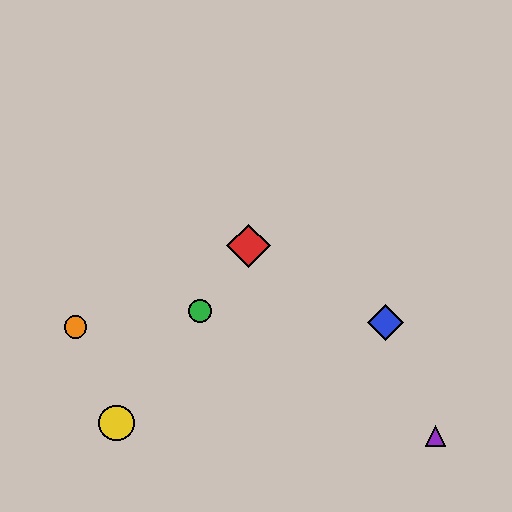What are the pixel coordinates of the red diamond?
The red diamond is at (249, 246).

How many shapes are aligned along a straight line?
3 shapes (the red diamond, the green circle, the yellow circle) are aligned along a straight line.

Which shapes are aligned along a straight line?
The red diamond, the green circle, the yellow circle are aligned along a straight line.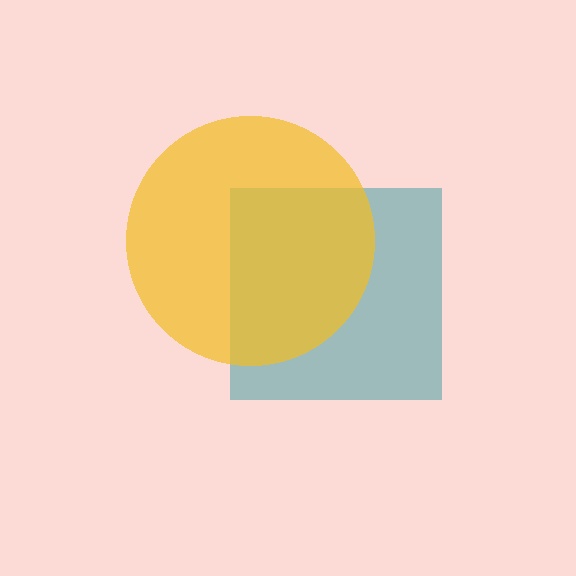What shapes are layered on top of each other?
The layered shapes are: a teal square, a yellow circle.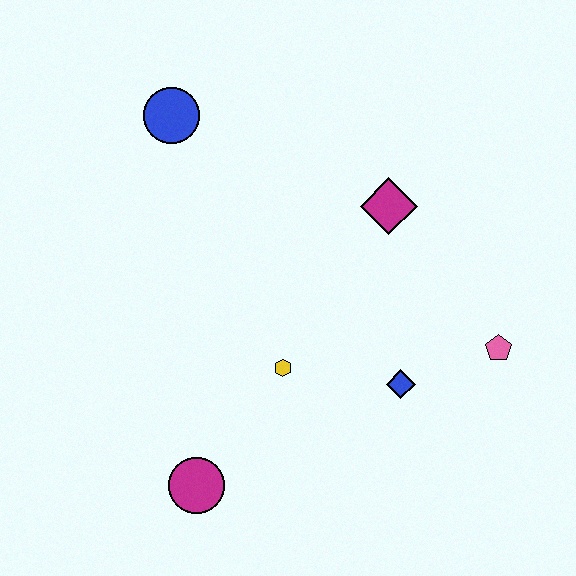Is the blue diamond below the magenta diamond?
Yes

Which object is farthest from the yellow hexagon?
The blue circle is farthest from the yellow hexagon.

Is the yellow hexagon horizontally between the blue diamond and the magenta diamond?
No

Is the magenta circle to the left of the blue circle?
No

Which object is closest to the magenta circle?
The yellow hexagon is closest to the magenta circle.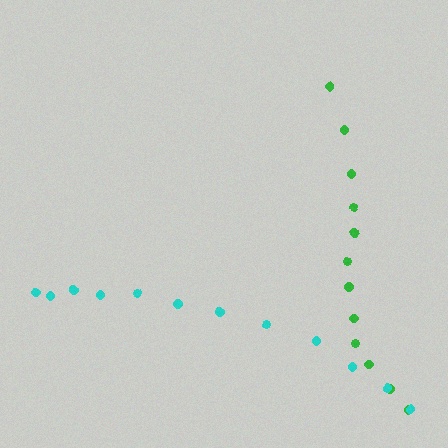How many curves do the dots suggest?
There are 2 distinct paths.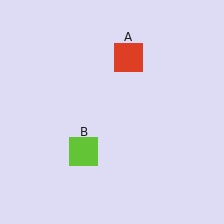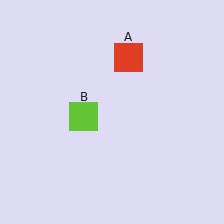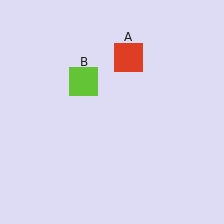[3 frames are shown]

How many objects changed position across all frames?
1 object changed position: lime square (object B).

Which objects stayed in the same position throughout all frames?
Red square (object A) remained stationary.